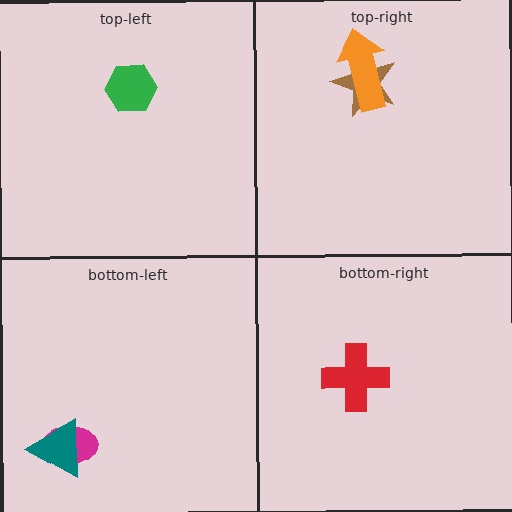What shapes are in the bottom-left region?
The magenta ellipse, the teal triangle.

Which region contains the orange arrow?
The top-right region.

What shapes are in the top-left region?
The green hexagon.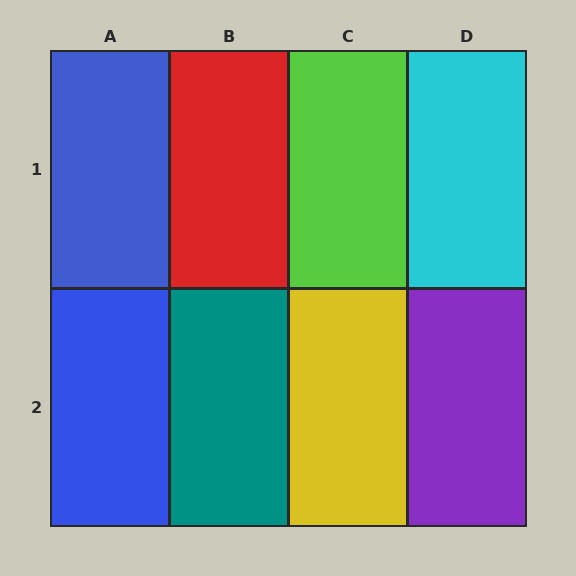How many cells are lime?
1 cell is lime.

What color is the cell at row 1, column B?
Red.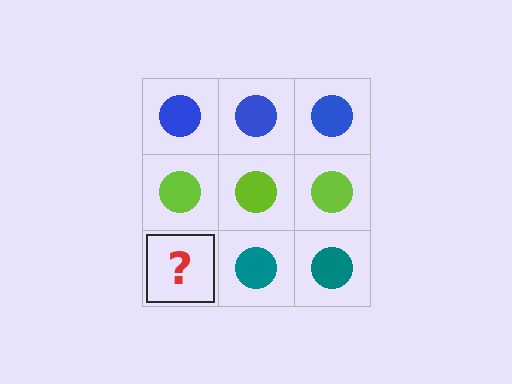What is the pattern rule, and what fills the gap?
The rule is that each row has a consistent color. The gap should be filled with a teal circle.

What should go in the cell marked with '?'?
The missing cell should contain a teal circle.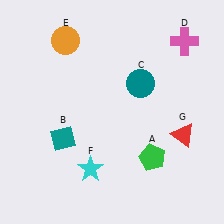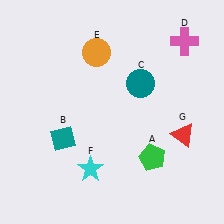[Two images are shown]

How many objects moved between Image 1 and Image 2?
1 object moved between the two images.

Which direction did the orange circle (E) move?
The orange circle (E) moved right.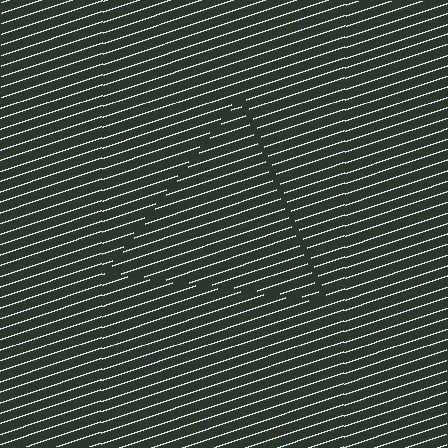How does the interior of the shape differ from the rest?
The interior of the shape contains the same grating, shifted by half a period — the contour is defined by the phase discontinuity where line-ends from the inner and outer gratings abut.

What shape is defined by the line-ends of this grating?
An illusory triangle. The interior of the shape contains the same grating, shifted by half a period — the contour is defined by the phase discontinuity where line-ends from the inner and outer gratings abut.